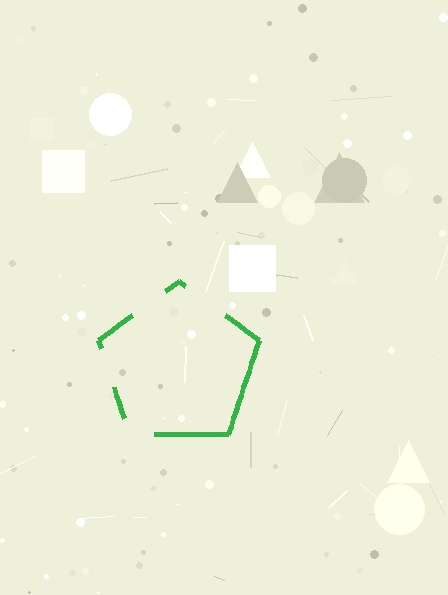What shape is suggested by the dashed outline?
The dashed outline suggests a pentagon.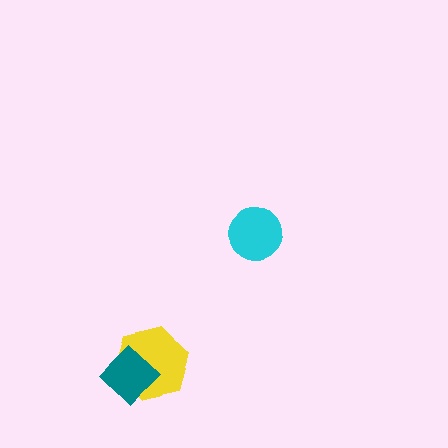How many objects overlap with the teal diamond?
1 object overlaps with the teal diamond.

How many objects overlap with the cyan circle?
0 objects overlap with the cyan circle.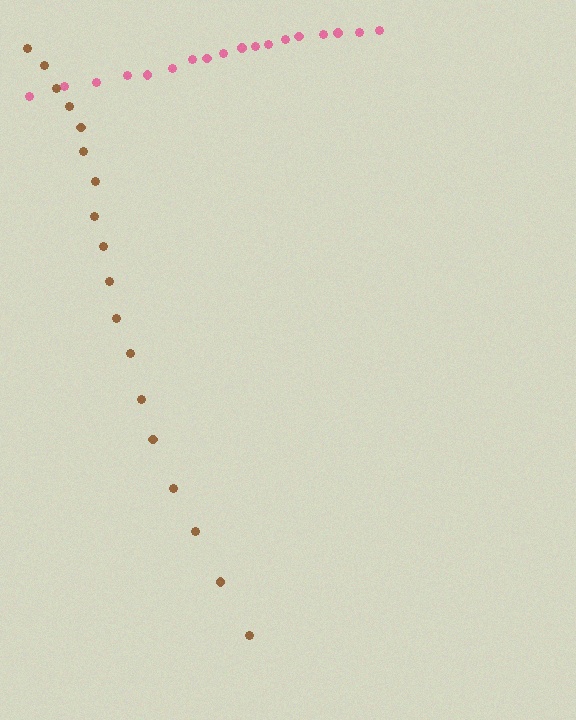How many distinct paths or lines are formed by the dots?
There are 2 distinct paths.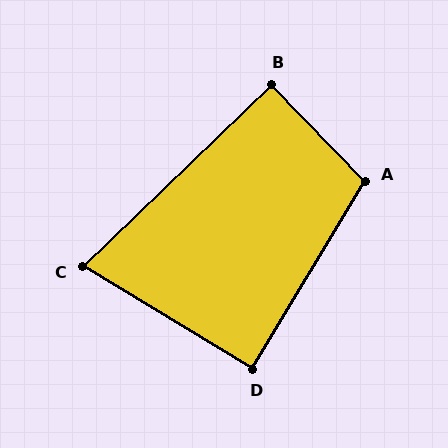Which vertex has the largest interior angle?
A, at approximately 105 degrees.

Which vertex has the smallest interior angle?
C, at approximately 75 degrees.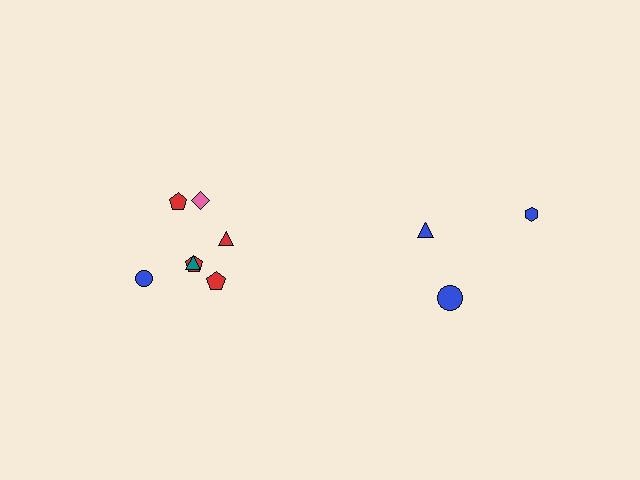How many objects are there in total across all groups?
There are 10 objects.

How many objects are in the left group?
There are 7 objects.